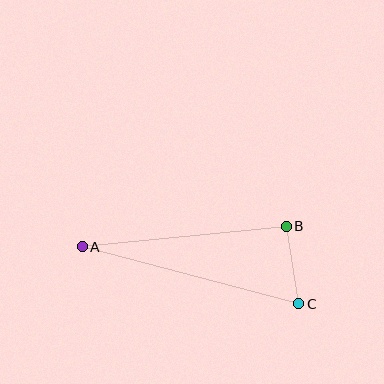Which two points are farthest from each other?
Points A and C are farthest from each other.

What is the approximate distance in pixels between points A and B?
The distance between A and B is approximately 205 pixels.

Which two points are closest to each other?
Points B and C are closest to each other.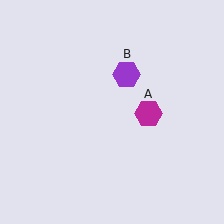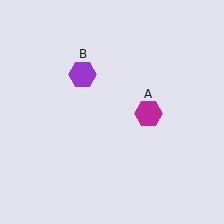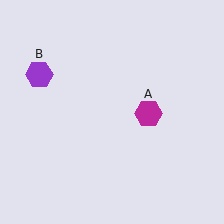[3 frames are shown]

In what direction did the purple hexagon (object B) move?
The purple hexagon (object B) moved left.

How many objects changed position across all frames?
1 object changed position: purple hexagon (object B).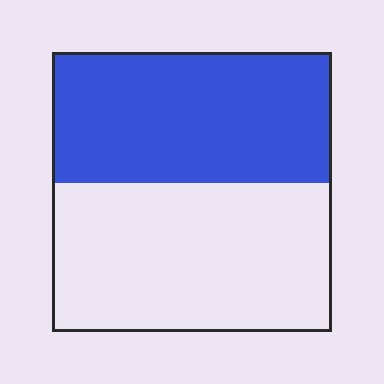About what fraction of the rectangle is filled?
About one half (1/2).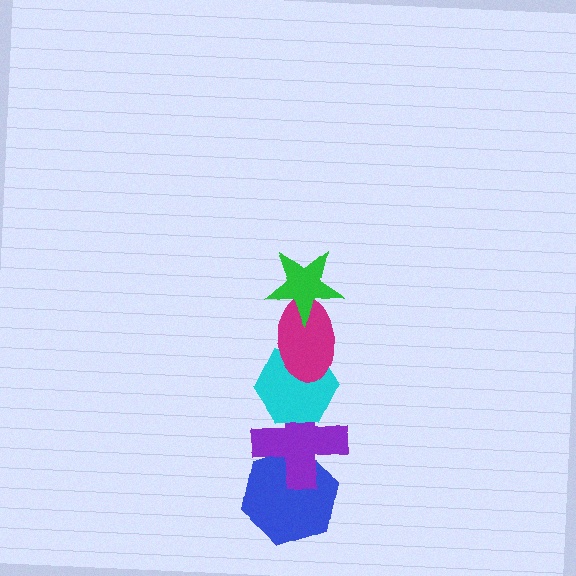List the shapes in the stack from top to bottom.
From top to bottom: the green star, the magenta ellipse, the cyan hexagon, the purple cross, the blue hexagon.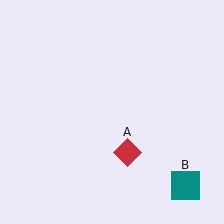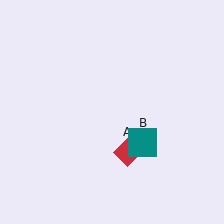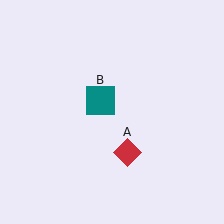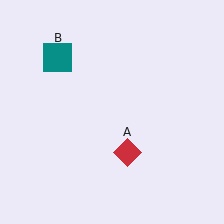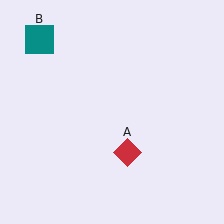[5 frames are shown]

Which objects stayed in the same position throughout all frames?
Red diamond (object A) remained stationary.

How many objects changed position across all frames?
1 object changed position: teal square (object B).